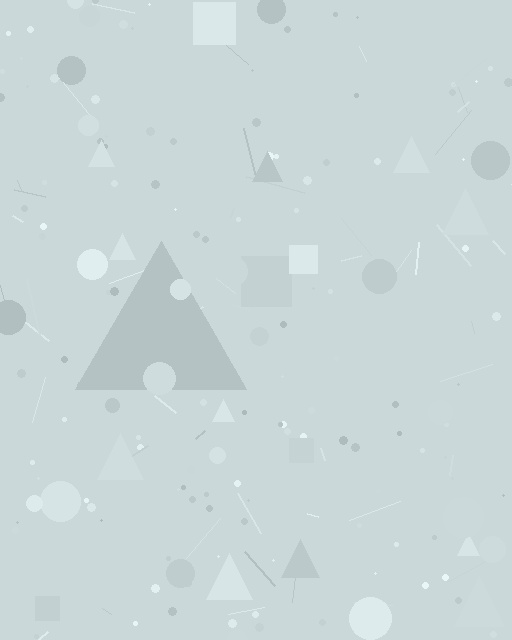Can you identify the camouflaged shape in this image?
The camouflaged shape is a triangle.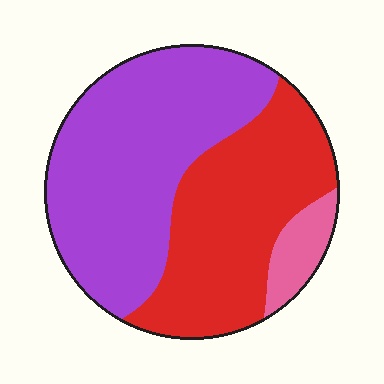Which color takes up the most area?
Purple, at roughly 50%.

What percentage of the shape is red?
Red takes up about two fifths (2/5) of the shape.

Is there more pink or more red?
Red.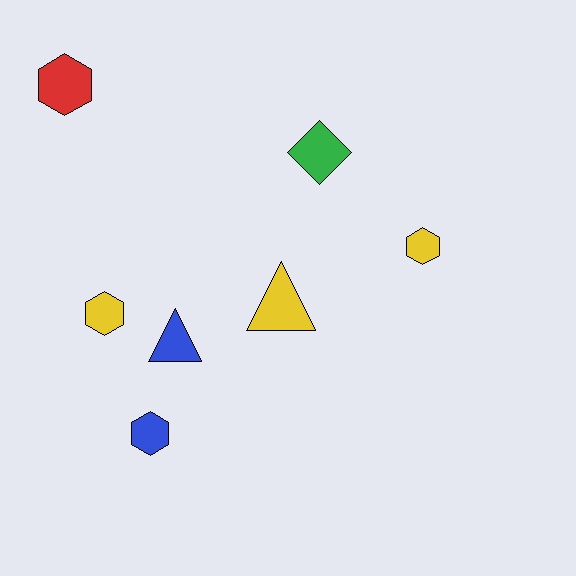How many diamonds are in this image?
There is 1 diamond.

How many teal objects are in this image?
There are no teal objects.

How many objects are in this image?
There are 7 objects.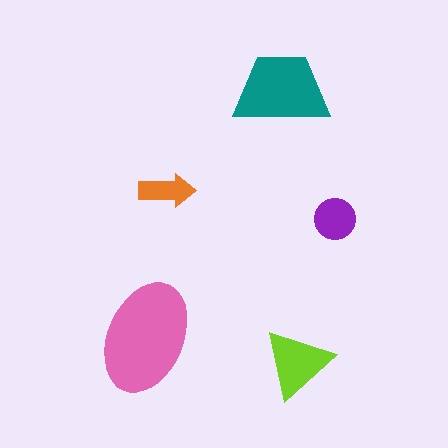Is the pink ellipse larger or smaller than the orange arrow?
Larger.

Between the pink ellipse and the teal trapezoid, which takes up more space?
The pink ellipse.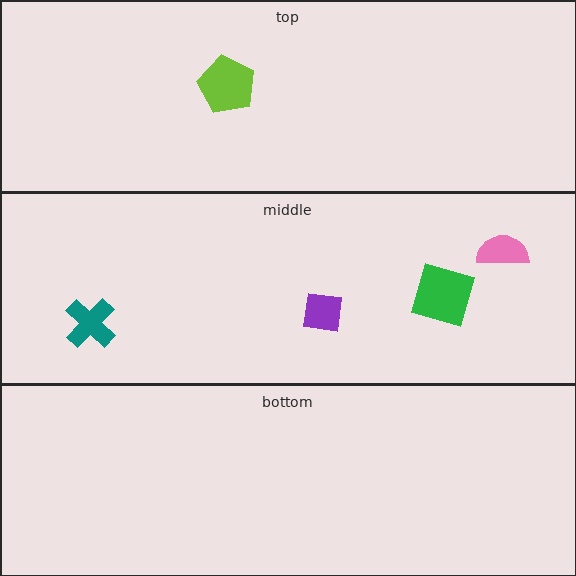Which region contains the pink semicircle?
The middle region.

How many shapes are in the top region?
1.